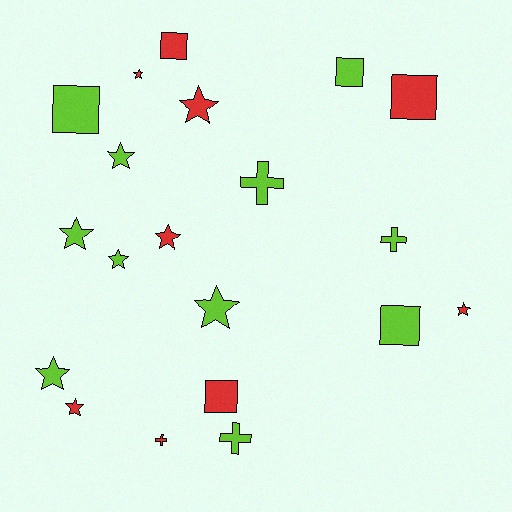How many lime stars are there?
There are 5 lime stars.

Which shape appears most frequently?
Star, with 10 objects.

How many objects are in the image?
There are 20 objects.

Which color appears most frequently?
Lime, with 11 objects.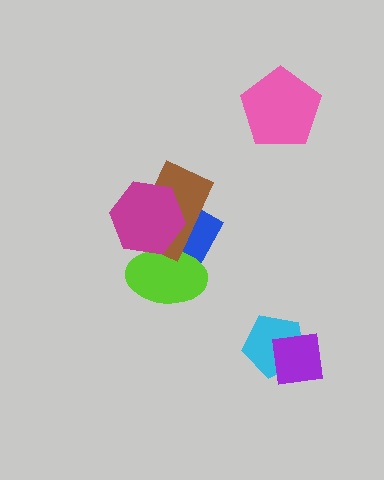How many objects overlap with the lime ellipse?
3 objects overlap with the lime ellipse.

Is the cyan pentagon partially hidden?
Yes, it is partially covered by another shape.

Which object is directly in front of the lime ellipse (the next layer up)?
The brown rectangle is directly in front of the lime ellipse.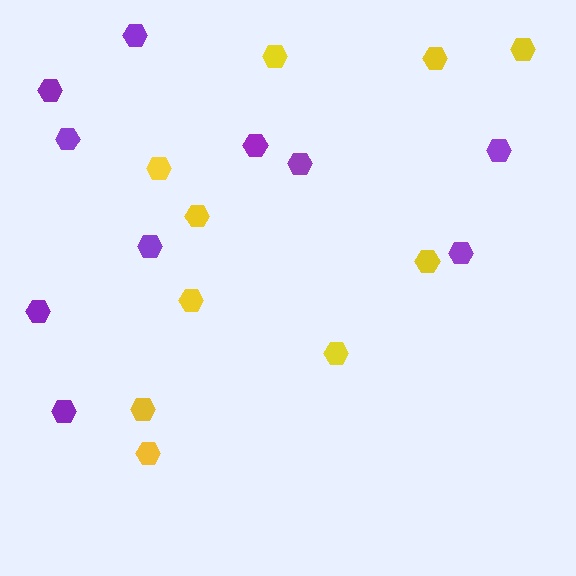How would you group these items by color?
There are 2 groups: one group of purple hexagons (10) and one group of yellow hexagons (10).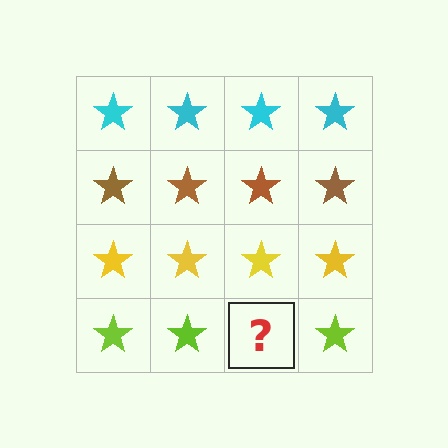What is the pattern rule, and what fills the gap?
The rule is that each row has a consistent color. The gap should be filled with a lime star.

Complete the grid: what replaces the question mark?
The question mark should be replaced with a lime star.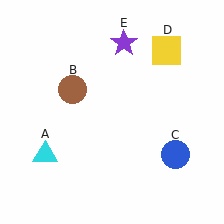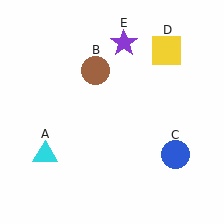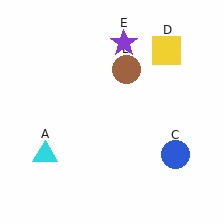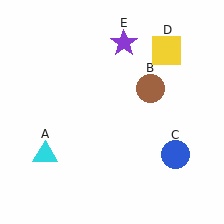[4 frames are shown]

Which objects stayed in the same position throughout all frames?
Cyan triangle (object A) and blue circle (object C) and yellow square (object D) and purple star (object E) remained stationary.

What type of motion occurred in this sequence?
The brown circle (object B) rotated clockwise around the center of the scene.